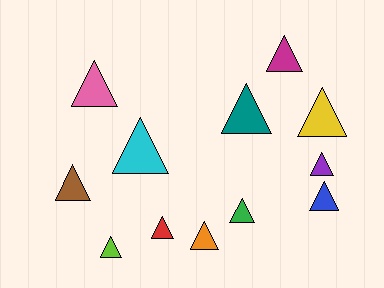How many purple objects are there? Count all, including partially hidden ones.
There is 1 purple object.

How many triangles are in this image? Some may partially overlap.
There are 12 triangles.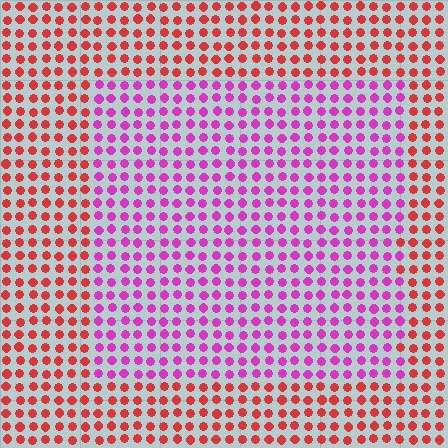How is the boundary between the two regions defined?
The boundary is defined purely by a slight shift in hue (about 50 degrees). Spacing, size, and orientation are identical on both sides.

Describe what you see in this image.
The image is filled with small red elements in a uniform arrangement. A rectangle-shaped region is visible where the elements are tinted to a slightly different hue, forming a subtle color boundary.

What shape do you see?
I see a rectangle.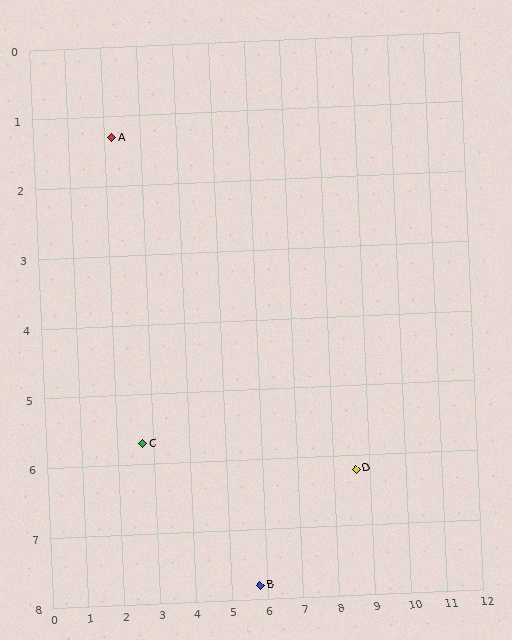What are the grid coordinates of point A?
Point A is at approximately (2.2, 1.3).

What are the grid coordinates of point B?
Point B is at approximately (5.8, 7.8).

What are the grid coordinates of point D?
Point D is at approximately (8.6, 6.2).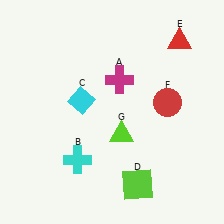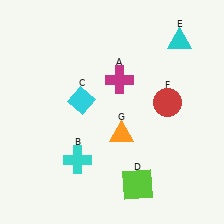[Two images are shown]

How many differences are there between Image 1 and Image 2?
There are 2 differences between the two images.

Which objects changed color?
E changed from red to cyan. G changed from lime to orange.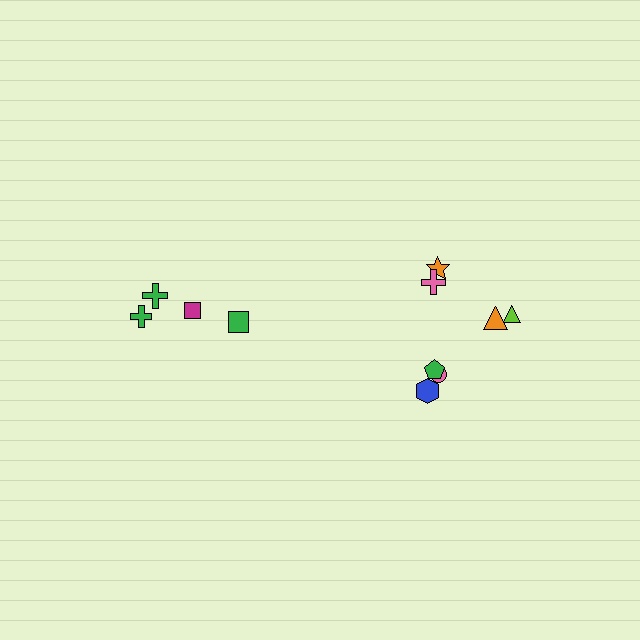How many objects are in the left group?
There are 4 objects.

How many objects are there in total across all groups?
There are 11 objects.